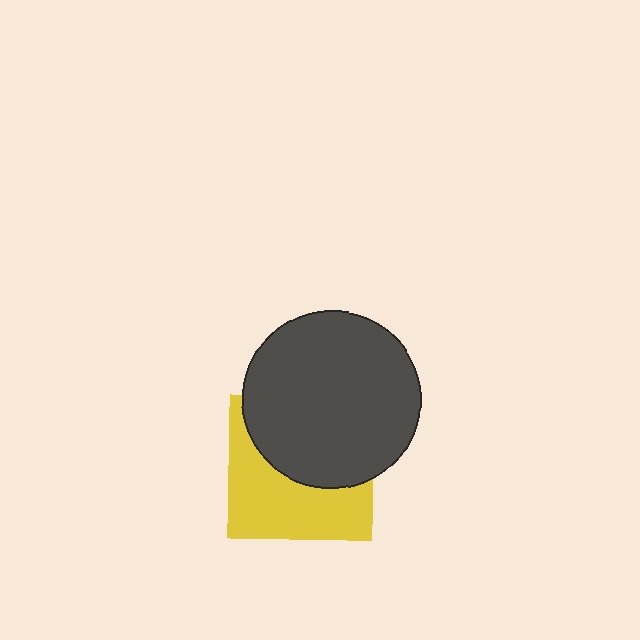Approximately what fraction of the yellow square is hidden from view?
Roughly 51% of the yellow square is hidden behind the dark gray circle.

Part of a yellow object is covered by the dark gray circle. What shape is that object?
It is a square.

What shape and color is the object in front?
The object in front is a dark gray circle.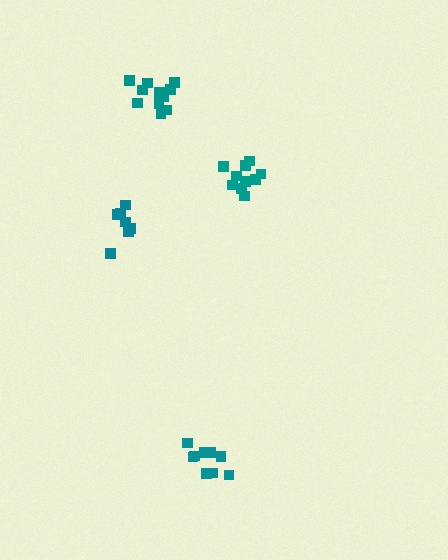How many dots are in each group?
Group 1: 12 dots, Group 2: 10 dots, Group 3: 7 dots, Group 4: 9 dots (38 total).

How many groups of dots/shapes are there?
There are 4 groups.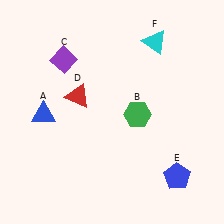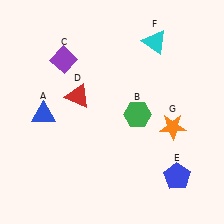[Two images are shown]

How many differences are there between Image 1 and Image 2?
There is 1 difference between the two images.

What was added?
An orange star (G) was added in Image 2.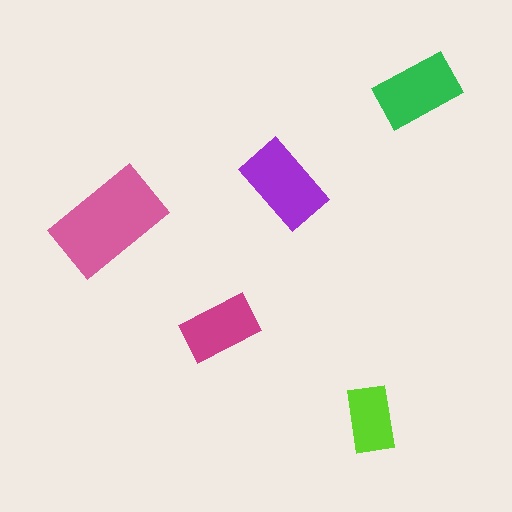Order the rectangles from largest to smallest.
the pink one, the purple one, the green one, the magenta one, the lime one.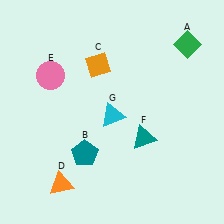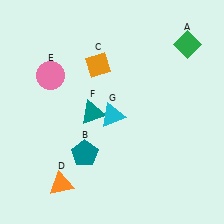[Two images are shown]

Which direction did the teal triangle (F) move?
The teal triangle (F) moved left.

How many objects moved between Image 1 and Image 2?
1 object moved between the two images.